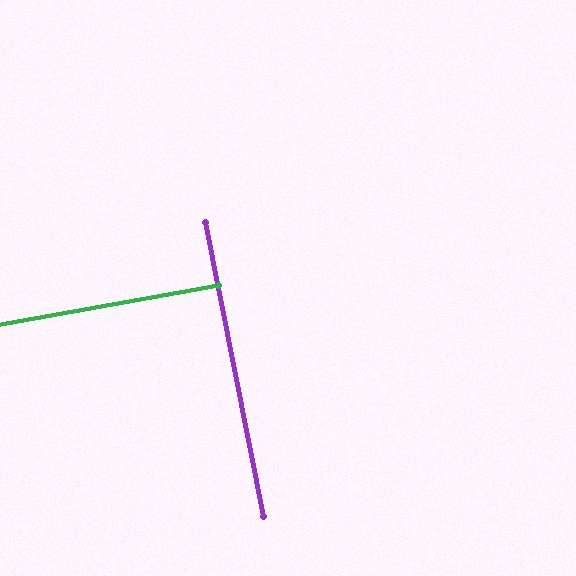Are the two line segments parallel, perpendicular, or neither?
Perpendicular — they meet at approximately 89°.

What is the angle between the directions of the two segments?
Approximately 89 degrees.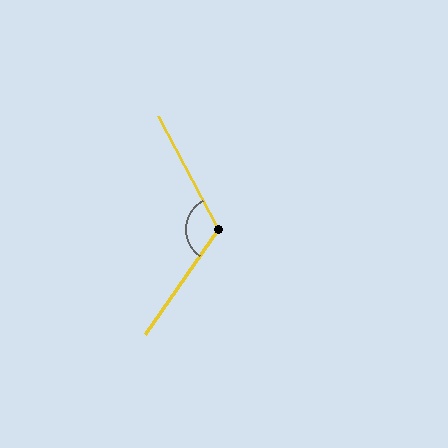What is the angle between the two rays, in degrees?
Approximately 117 degrees.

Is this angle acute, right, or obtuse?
It is obtuse.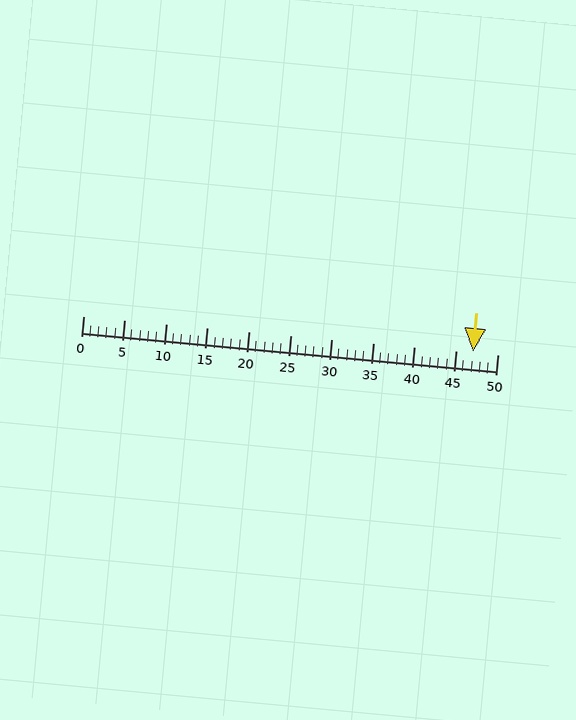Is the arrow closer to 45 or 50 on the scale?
The arrow is closer to 45.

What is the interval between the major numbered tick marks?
The major tick marks are spaced 5 units apart.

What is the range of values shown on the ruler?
The ruler shows values from 0 to 50.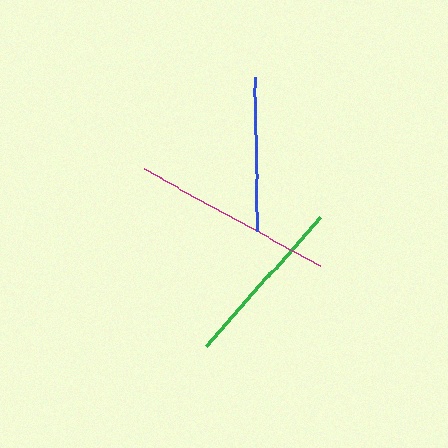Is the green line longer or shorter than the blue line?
The green line is longer than the blue line.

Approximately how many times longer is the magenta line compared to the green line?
The magenta line is approximately 1.2 times the length of the green line.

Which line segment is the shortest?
The blue line is the shortest at approximately 154 pixels.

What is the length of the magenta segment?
The magenta segment is approximately 201 pixels long.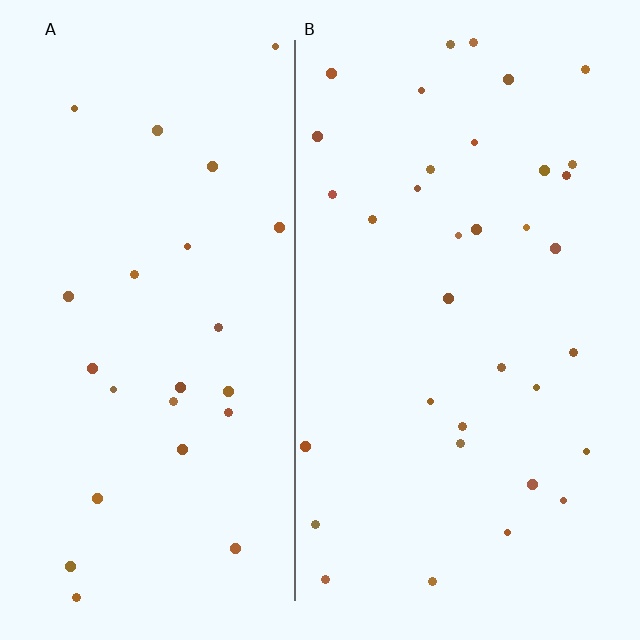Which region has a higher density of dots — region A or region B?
B (the right).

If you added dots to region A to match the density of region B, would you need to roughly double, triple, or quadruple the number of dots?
Approximately double.